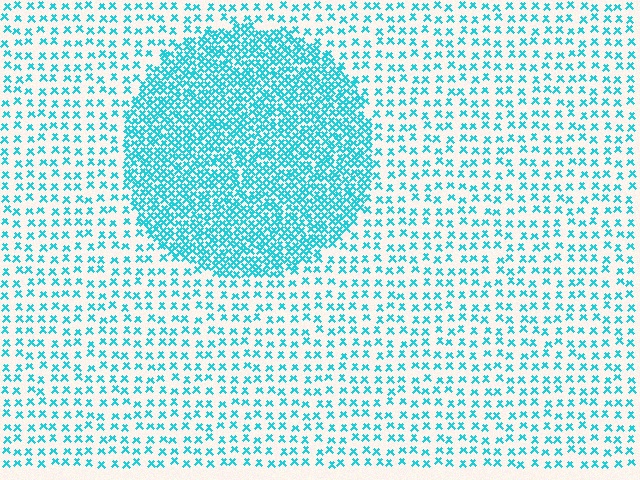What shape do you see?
I see a circle.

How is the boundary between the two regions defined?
The boundary is defined by a change in element density (approximately 2.7x ratio). All elements are the same color, size, and shape.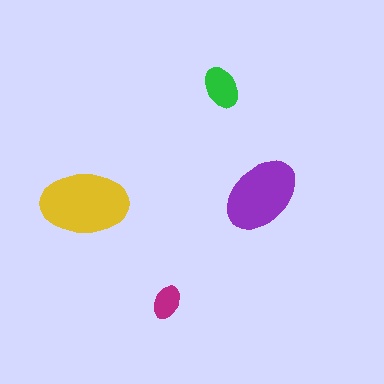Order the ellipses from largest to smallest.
the yellow one, the purple one, the green one, the magenta one.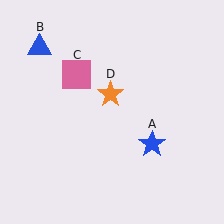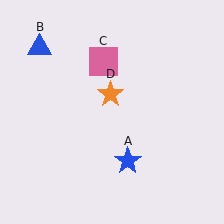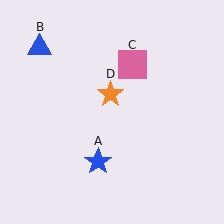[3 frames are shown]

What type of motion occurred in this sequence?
The blue star (object A), pink square (object C) rotated clockwise around the center of the scene.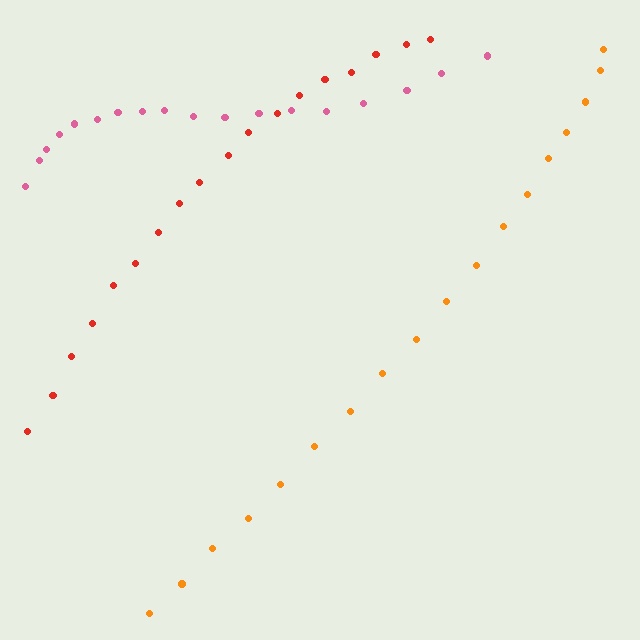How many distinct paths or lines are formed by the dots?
There are 3 distinct paths.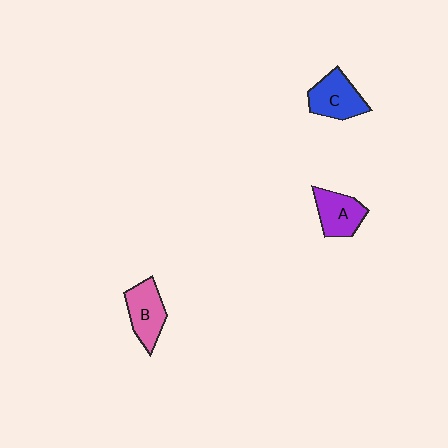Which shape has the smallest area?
Shape A (purple).